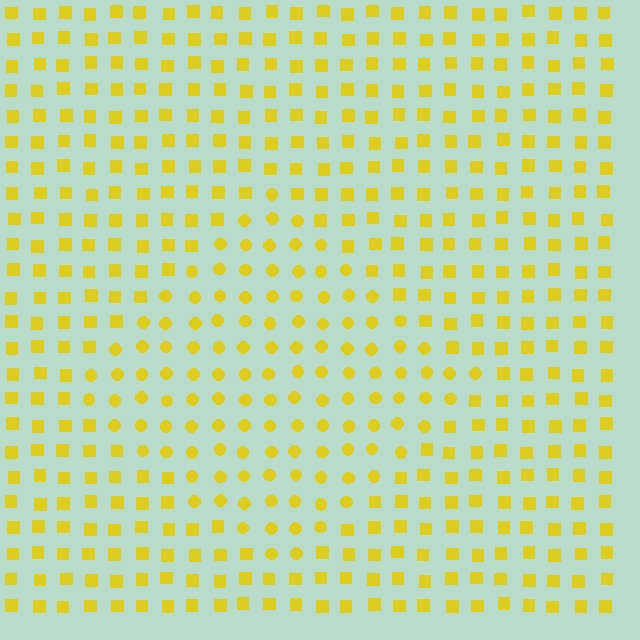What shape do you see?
I see a diamond.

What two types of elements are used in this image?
The image uses circles inside the diamond region and squares outside it.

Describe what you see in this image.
The image is filled with small yellow elements arranged in a uniform grid. A diamond-shaped region contains circles, while the surrounding area contains squares. The boundary is defined purely by the change in element shape.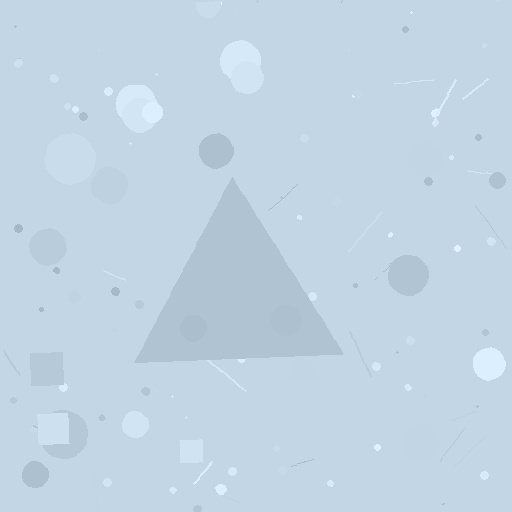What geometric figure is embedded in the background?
A triangle is embedded in the background.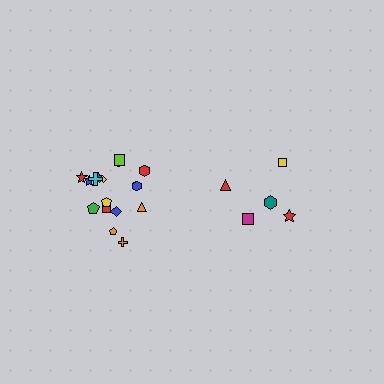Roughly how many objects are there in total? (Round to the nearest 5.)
Roughly 25 objects in total.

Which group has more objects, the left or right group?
The left group.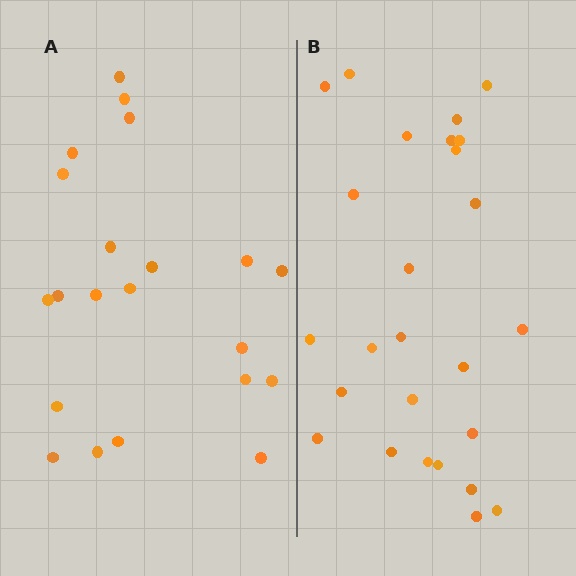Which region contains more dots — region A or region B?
Region B (the right region) has more dots.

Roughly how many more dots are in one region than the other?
Region B has about 5 more dots than region A.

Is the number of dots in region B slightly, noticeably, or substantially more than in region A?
Region B has only slightly more — the two regions are fairly close. The ratio is roughly 1.2 to 1.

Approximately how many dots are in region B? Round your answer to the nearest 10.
About 30 dots. (The exact count is 26, which rounds to 30.)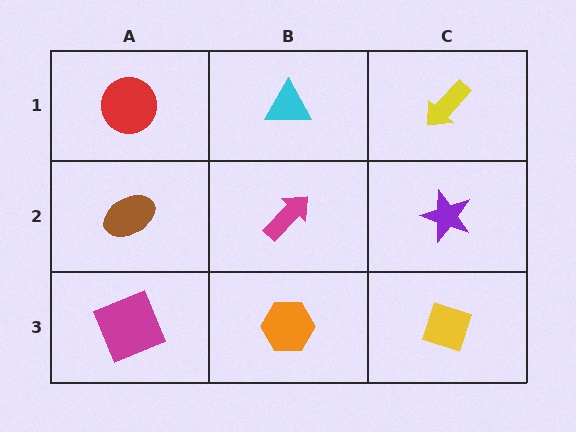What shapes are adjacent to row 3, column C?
A purple star (row 2, column C), an orange hexagon (row 3, column B).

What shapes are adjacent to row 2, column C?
A yellow arrow (row 1, column C), a yellow diamond (row 3, column C), a magenta arrow (row 2, column B).